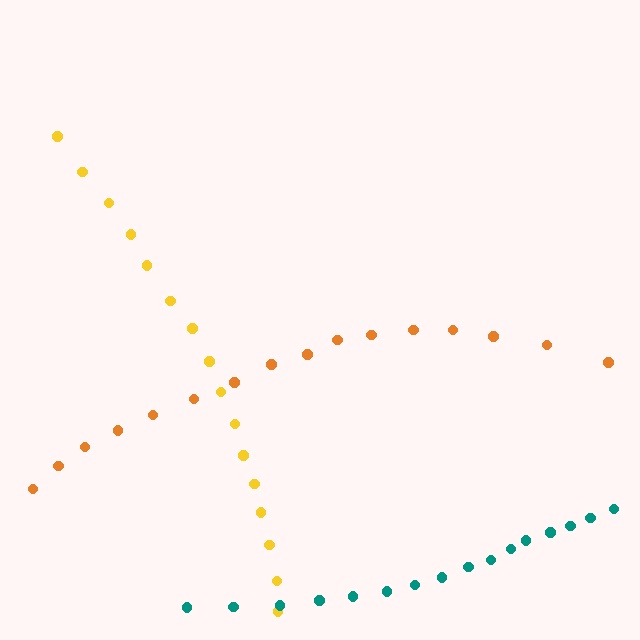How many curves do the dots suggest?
There are 3 distinct paths.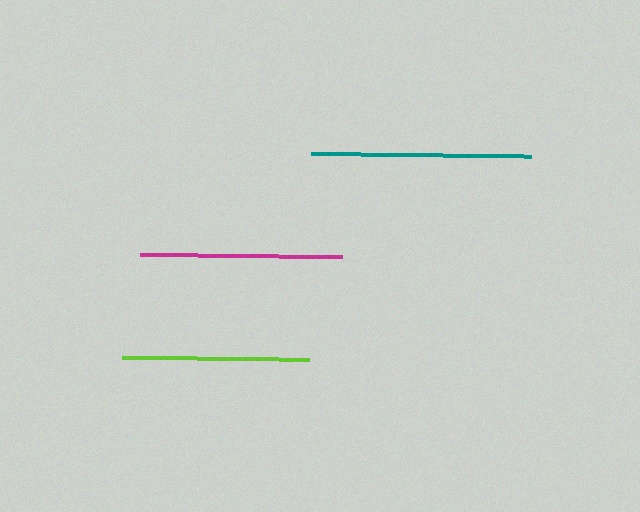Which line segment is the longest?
The teal line is the longest at approximately 220 pixels.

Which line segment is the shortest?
The lime line is the shortest at approximately 188 pixels.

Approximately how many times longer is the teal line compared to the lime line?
The teal line is approximately 1.2 times the length of the lime line.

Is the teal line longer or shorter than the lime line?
The teal line is longer than the lime line.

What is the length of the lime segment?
The lime segment is approximately 188 pixels long.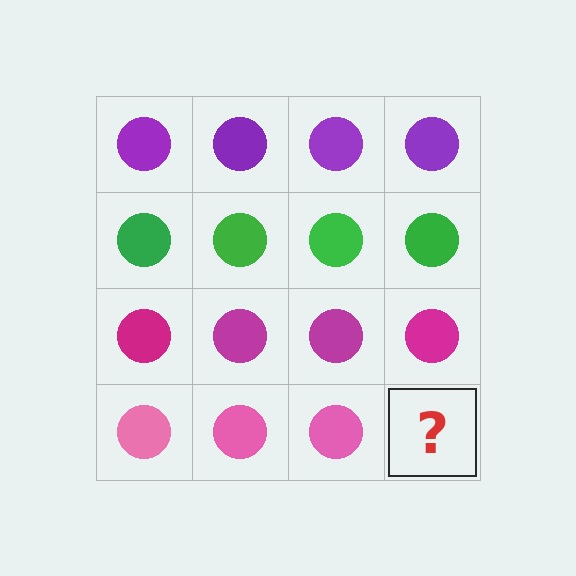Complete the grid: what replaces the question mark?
The question mark should be replaced with a pink circle.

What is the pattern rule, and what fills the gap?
The rule is that each row has a consistent color. The gap should be filled with a pink circle.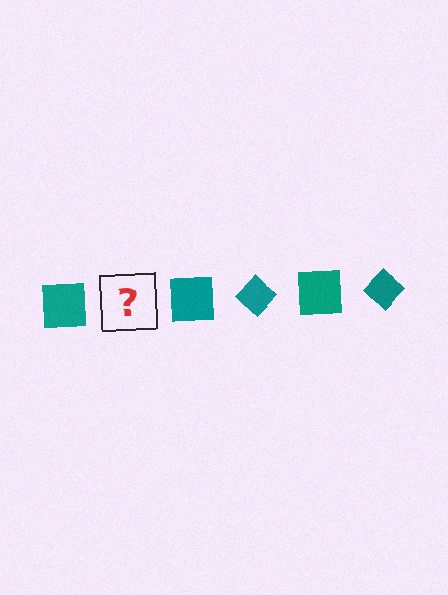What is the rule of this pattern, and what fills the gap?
The rule is that the pattern cycles through square, diamond shapes in teal. The gap should be filled with a teal diamond.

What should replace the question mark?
The question mark should be replaced with a teal diamond.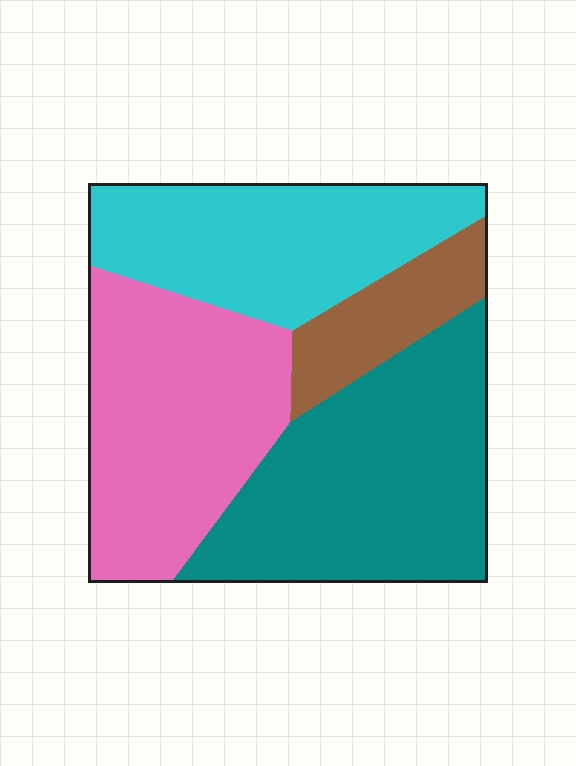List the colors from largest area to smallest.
From largest to smallest: teal, pink, cyan, brown.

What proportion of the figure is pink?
Pink takes up between a sixth and a third of the figure.